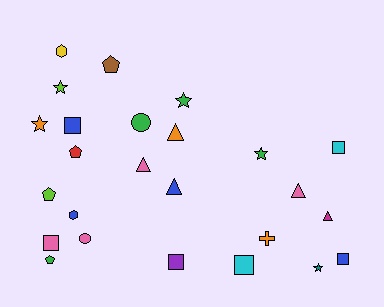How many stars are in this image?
There are 5 stars.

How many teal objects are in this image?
There is 1 teal object.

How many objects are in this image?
There are 25 objects.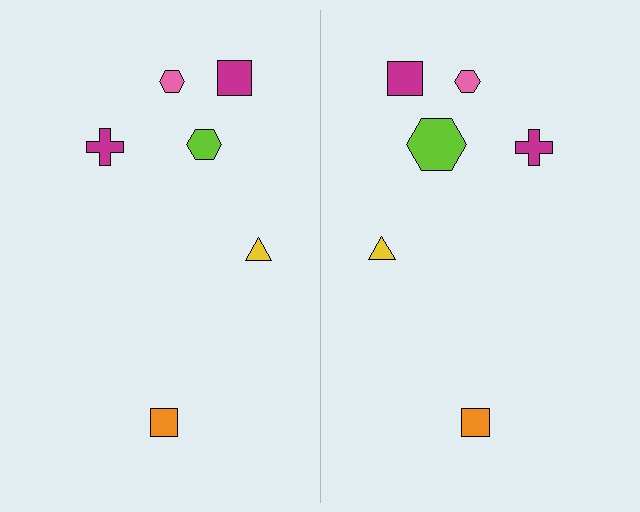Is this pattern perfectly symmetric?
No, the pattern is not perfectly symmetric. The lime hexagon on the right side has a different size than its mirror counterpart.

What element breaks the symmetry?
The lime hexagon on the right side has a different size than its mirror counterpart.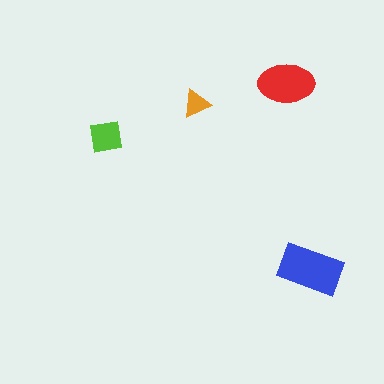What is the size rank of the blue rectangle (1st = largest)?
1st.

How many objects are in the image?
There are 4 objects in the image.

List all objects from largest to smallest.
The blue rectangle, the red ellipse, the lime square, the orange triangle.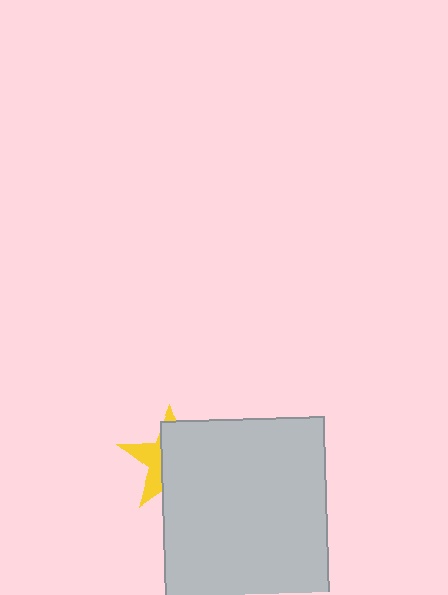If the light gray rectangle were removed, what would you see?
You would see the complete yellow star.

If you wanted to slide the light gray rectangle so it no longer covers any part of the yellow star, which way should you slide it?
Slide it right — that is the most direct way to separate the two shapes.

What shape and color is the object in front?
The object in front is a light gray rectangle.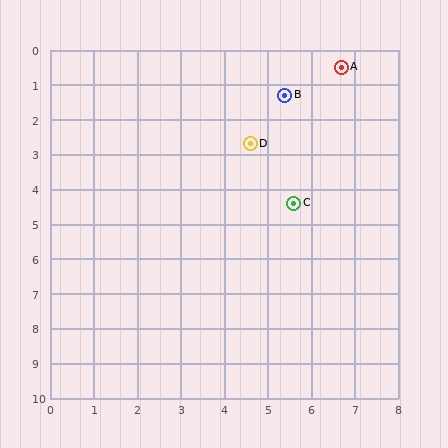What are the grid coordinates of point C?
Point C is at approximately (5.6, 4.4).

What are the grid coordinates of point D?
Point D is at approximately (4.6, 2.7).